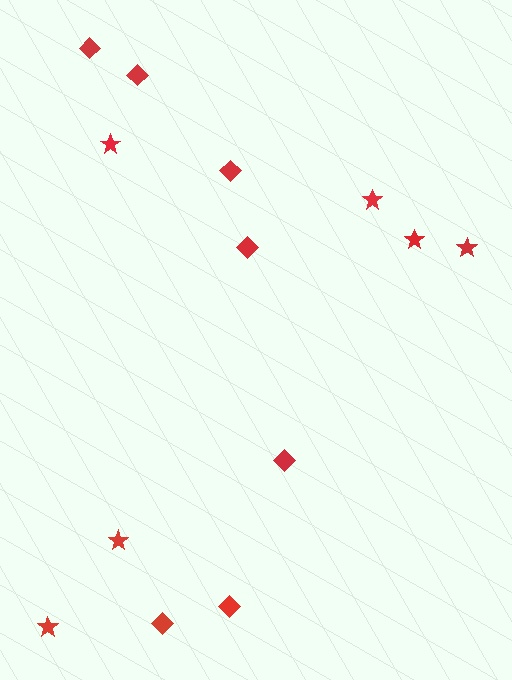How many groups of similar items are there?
There are 2 groups: one group of diamonds (7) and one group of stars (6).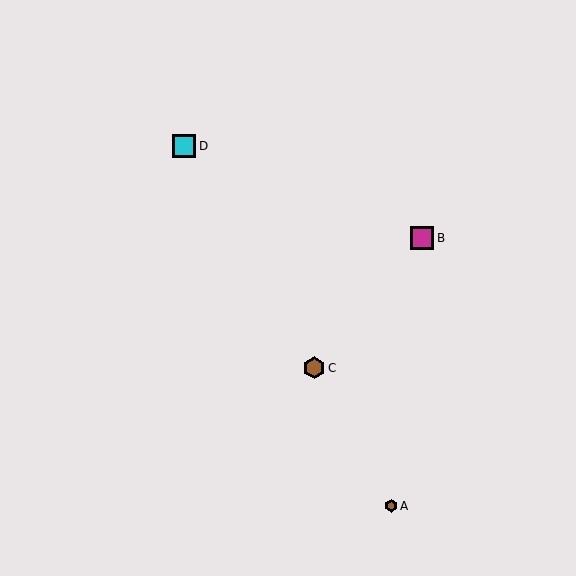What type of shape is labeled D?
Shape D is a cyan square.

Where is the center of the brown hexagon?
The center of the brown hexagon is at (391, 506).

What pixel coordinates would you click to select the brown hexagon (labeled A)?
Click at (391, 506) to select the brown hexagon A.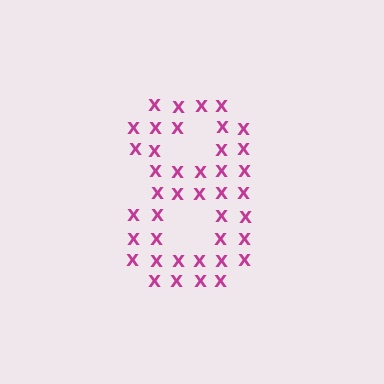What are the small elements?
The small elements are letter X's.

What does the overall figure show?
The overall figure shows the digit 8.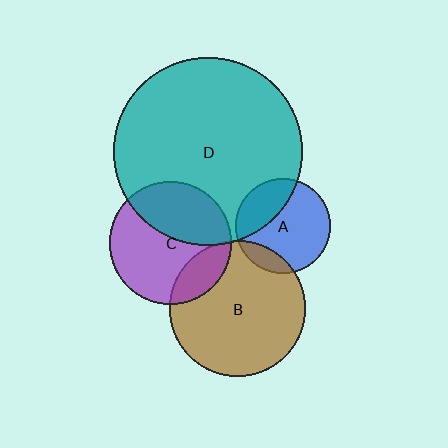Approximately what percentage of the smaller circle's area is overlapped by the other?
Approximately 15%.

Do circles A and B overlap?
Yes.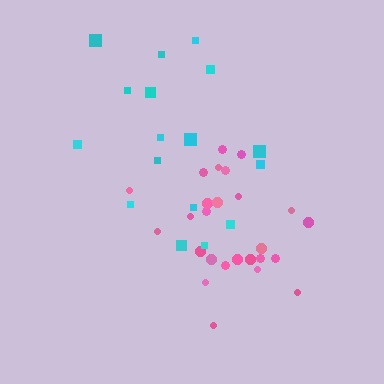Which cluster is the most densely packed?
Pink.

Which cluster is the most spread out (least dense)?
Cyan.